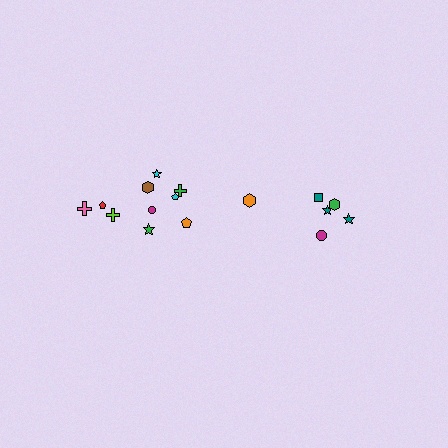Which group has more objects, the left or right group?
The left group.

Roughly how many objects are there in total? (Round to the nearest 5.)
Roughly 15 objects in total.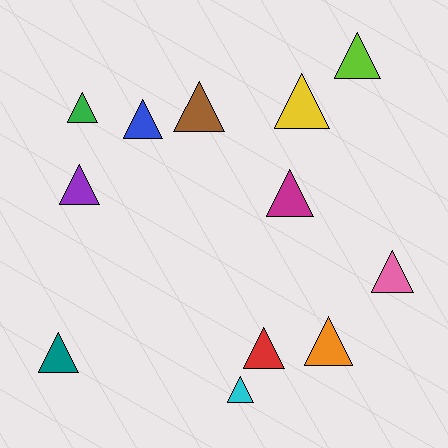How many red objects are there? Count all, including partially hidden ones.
There is 1 red object.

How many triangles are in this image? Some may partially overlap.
There are 12 triangles.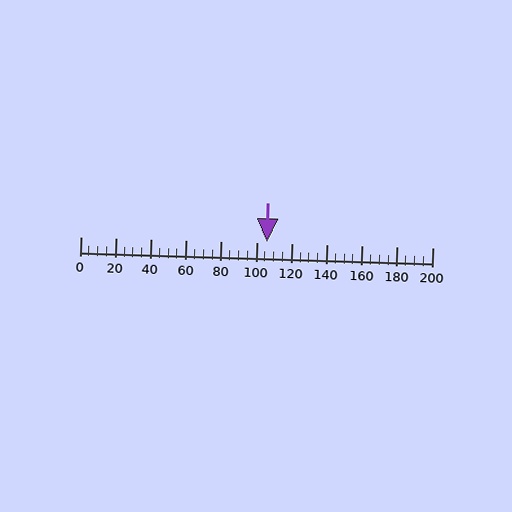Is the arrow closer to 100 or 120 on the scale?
The arrow is closer to 100.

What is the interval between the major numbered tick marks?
The major tick marks are spaced 20 units apart.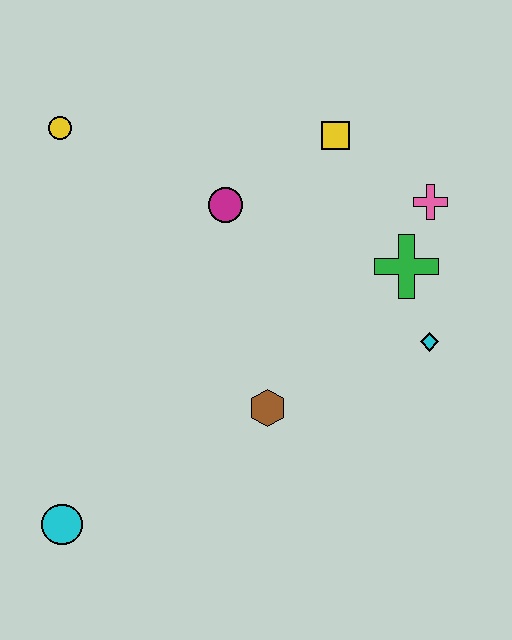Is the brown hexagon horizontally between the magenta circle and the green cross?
Yes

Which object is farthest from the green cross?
The cyan circle is farthest from the green cross.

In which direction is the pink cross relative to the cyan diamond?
The pink cross is above the cyan diamond.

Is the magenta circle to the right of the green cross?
No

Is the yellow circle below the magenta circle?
No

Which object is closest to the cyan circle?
The brown hexagon is closest to the cyan circle.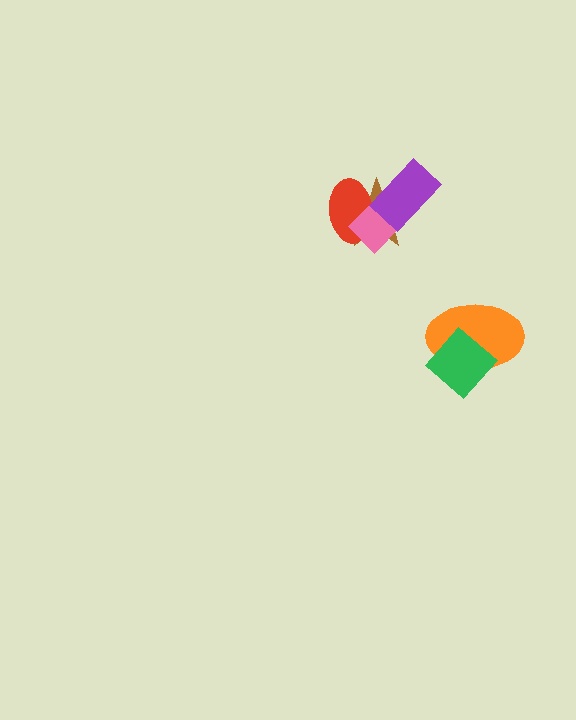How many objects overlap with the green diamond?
1 object overlaps with the green diamond.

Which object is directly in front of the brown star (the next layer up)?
The red ellipse is directly in front of the brown star.